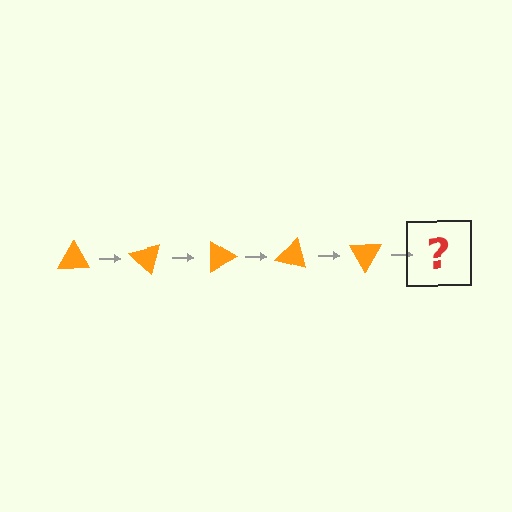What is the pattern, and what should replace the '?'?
The pattern is that the triangle rotates 45 degrees each step. The '?' should be an orange triangle rotated 225 degrees.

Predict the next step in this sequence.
The next step is an orange triangle rotated 225 degrees.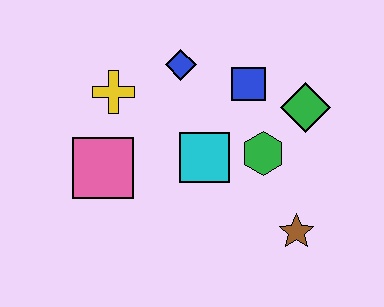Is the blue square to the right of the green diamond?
No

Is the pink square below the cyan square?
Yes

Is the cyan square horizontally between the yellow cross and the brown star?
Yes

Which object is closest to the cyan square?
The green hexagon is closest to the cyan square.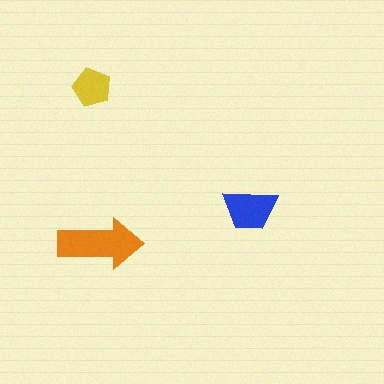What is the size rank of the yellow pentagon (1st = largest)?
3rd.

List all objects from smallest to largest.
The yellow pentagon, the blue trapezoid, the orange arrow.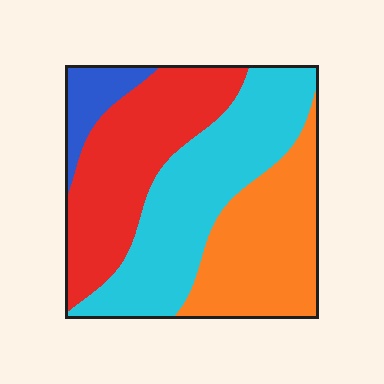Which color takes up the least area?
Blue, at roughly 5%.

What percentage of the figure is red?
Red takes up about one third (1/3) of the figure.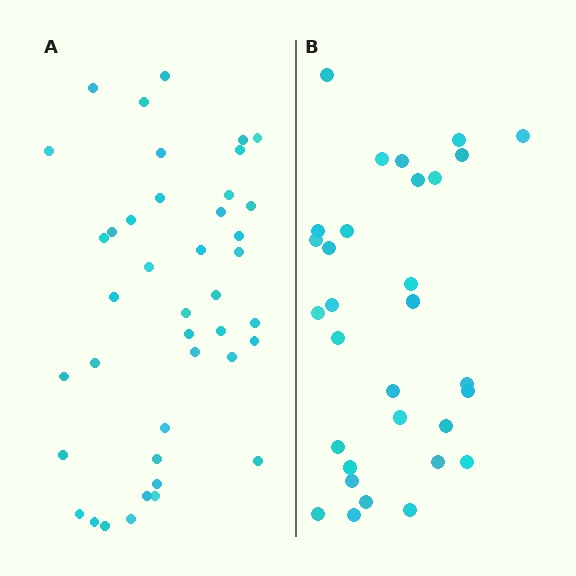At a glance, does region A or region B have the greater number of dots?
Region A (the left region) has more dots.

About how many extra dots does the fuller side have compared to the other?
Region A has roughly 10 or so more dots than region B.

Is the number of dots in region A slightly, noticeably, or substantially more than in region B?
Region A has noticeably more, but not dramatically so. The ratio is roughly 1.3 to 1.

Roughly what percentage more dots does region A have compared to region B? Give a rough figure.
About 30% more.